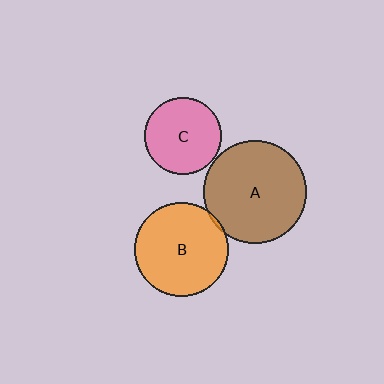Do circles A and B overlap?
Yes.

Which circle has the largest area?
Circle A (brown).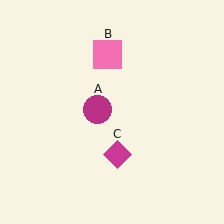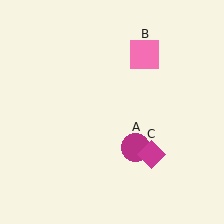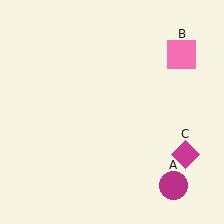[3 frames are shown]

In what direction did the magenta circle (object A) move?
The magenta circle (object A) moved down and to the right.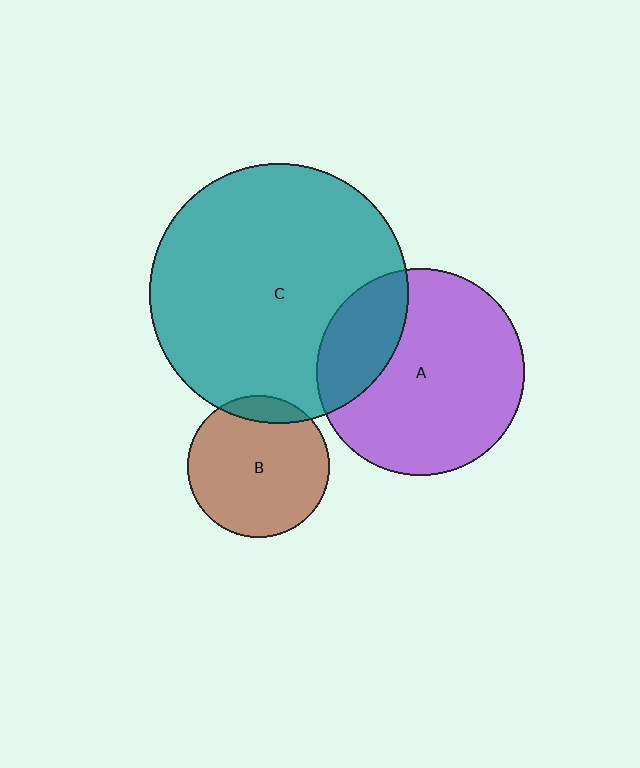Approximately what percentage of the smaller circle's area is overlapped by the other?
Approximately 10%.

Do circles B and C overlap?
Yes.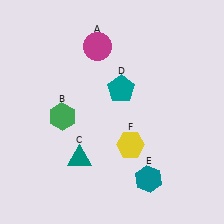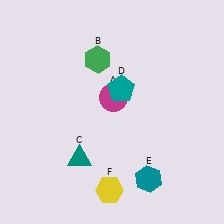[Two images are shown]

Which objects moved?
The objects that moved are: the magenta circle (A), the green hexagon (B), the yellow hexagon (F).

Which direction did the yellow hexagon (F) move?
The yellow hexagon (F) moved down.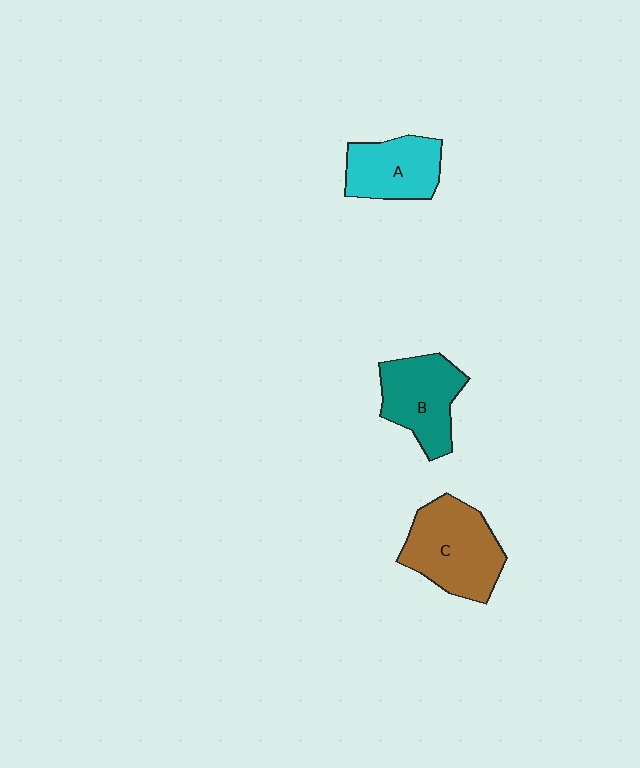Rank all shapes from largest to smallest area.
From largest to smallest: C (brown), B (teal), A (cyan).